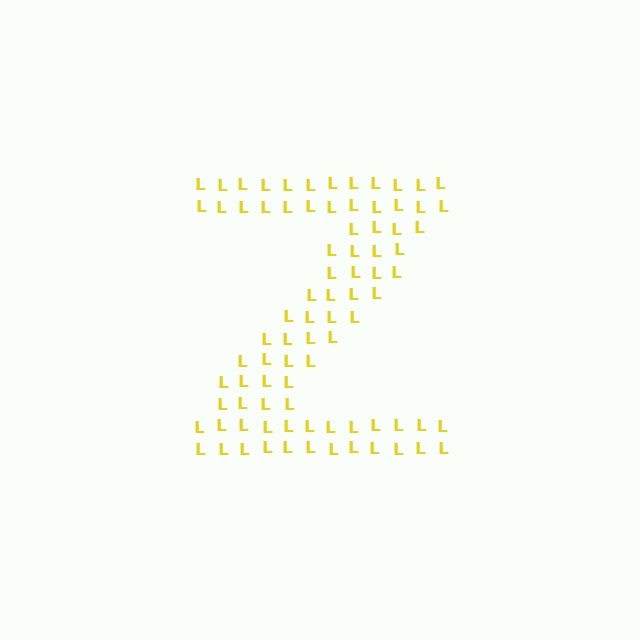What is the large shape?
The large shape is the letter Z.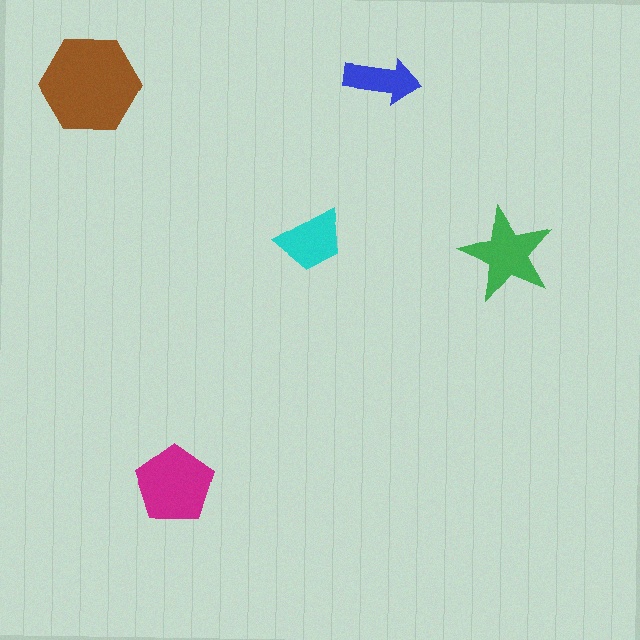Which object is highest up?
The blue arrow is topmost.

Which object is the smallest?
The blue arrow.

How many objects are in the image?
There are 5 objects in the image.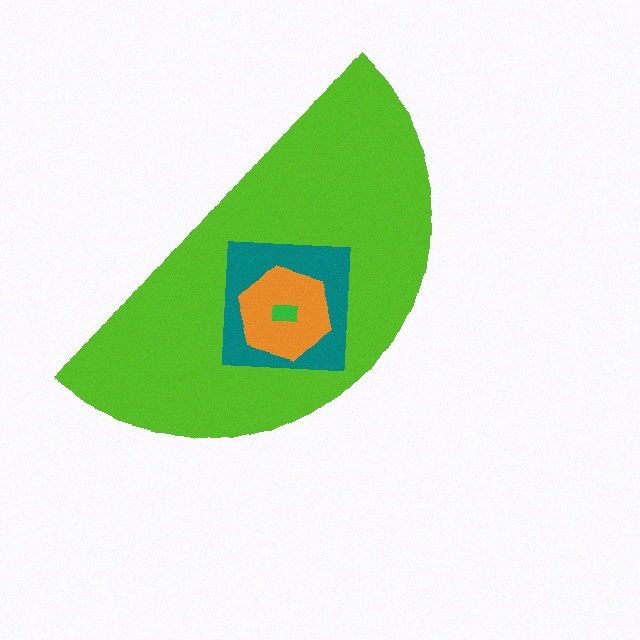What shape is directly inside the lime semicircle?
The teal square.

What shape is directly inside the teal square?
The orange hexagon.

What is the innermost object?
The green rectangle.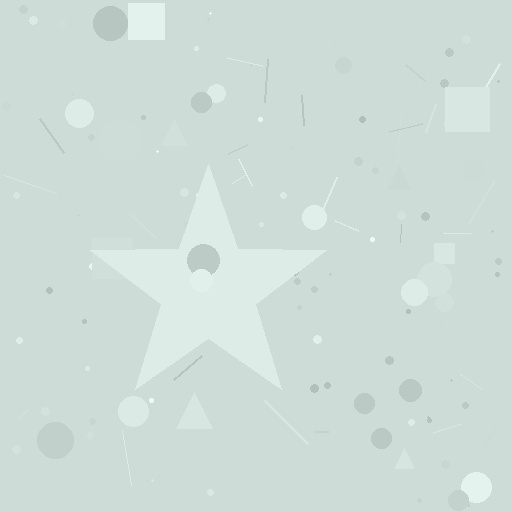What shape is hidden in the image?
A star is hidden in the image.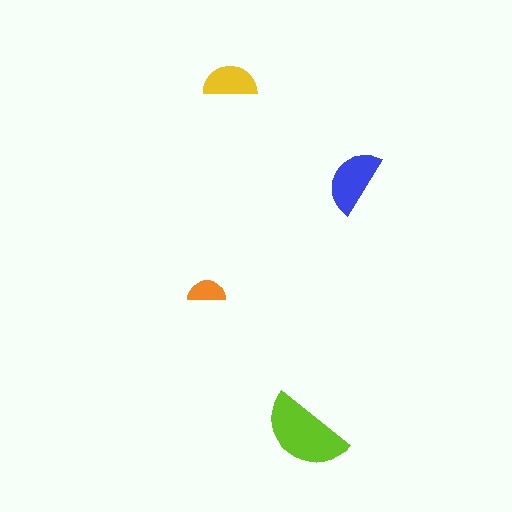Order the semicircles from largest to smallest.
the lime one, the blue one, the yellow one, the orange one.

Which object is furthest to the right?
The blue semicircle is rightmost.